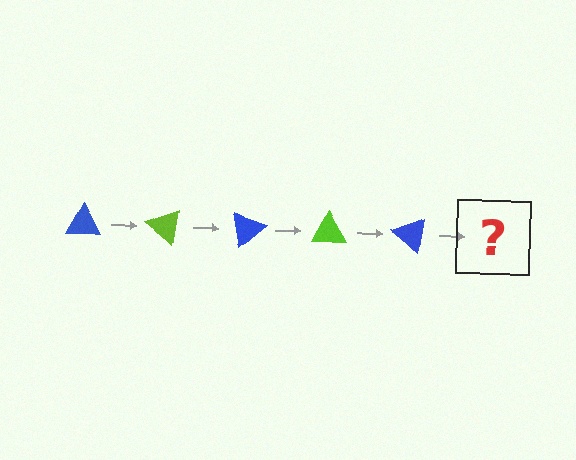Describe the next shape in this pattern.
It should be a lime triangle, rotated 200 degrees from the start.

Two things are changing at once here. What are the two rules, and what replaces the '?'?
The two rules are that it rotates 40 degrees each step and the color cycles through blue and lime. The '?' should be a lime triangle, rotated 200 degrees from the start.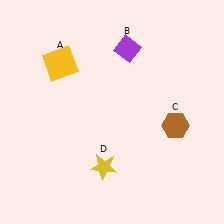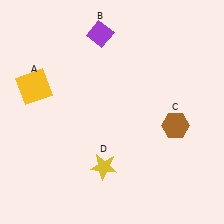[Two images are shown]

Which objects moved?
The objects that moved are: the yellow square (A), the purple diamond (B).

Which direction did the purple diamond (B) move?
The purple diamond (B) moved left.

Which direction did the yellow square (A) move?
The yellow square (A) moved left.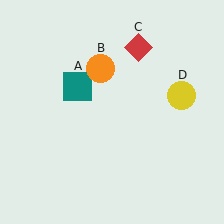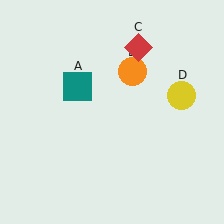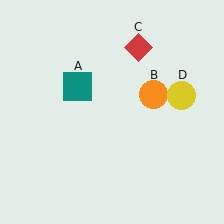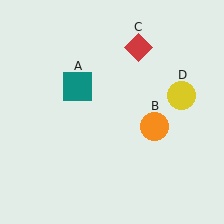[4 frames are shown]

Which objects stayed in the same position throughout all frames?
Teal square (object A) and red diamond (object C) and yellow circle (object D) remained stationary.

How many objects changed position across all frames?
1 object changed position: orange circle (object B).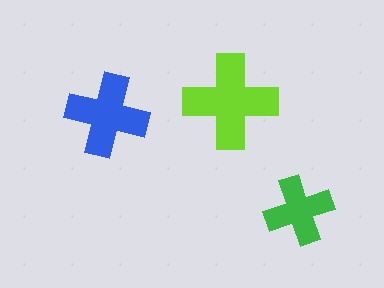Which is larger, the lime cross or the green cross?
The lime one.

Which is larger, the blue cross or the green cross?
The blue one.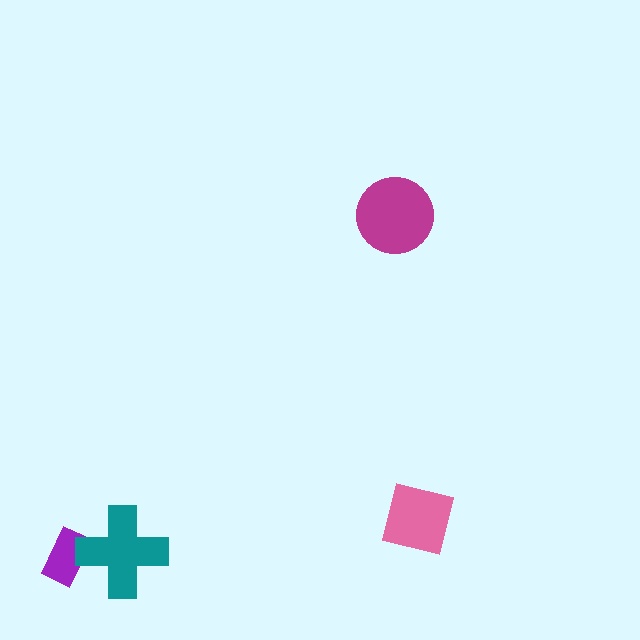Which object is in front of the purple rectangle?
The teal cross is in front of the purple rectangle.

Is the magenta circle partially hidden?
No, no other shape covers it.